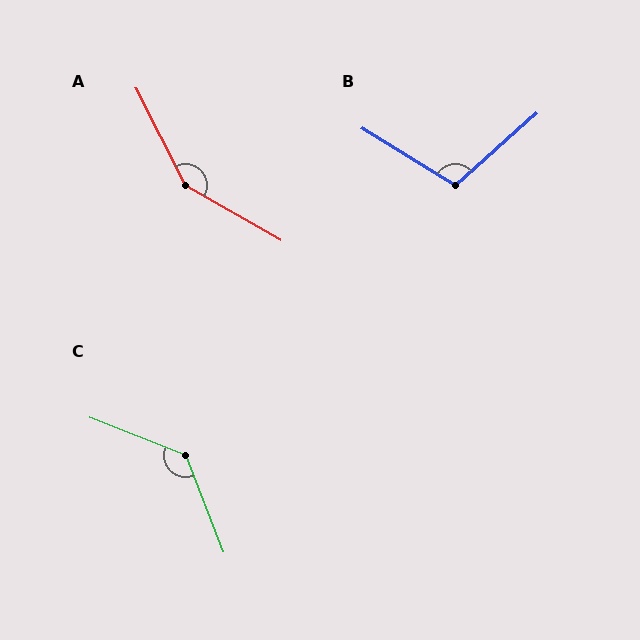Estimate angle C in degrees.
Approximately 133 degrees.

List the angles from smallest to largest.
B (106°), C (133°), A (147°).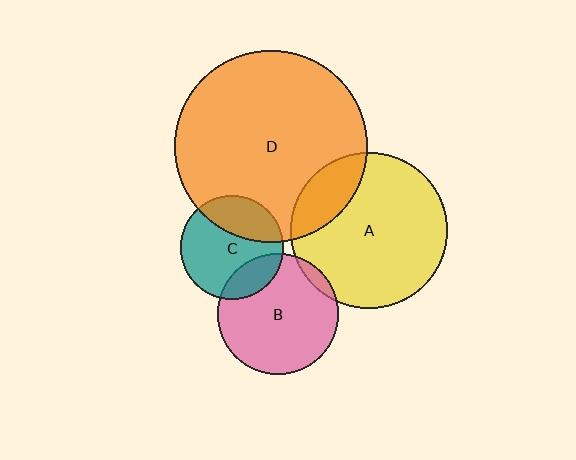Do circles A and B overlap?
Yes.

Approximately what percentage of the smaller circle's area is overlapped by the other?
Approximately 5%.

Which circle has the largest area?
Circle D (orange).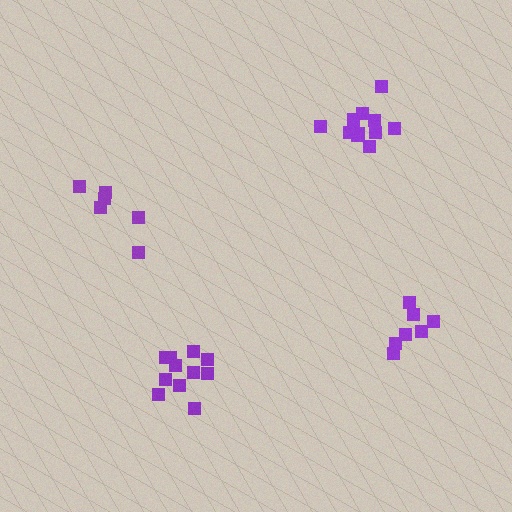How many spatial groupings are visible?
There are 4 spatial groupings.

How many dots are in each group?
Group 1: 11 dots, Group 2: 6 dots, Group 3: 12 dots, Group 4: 7 dots (36 total).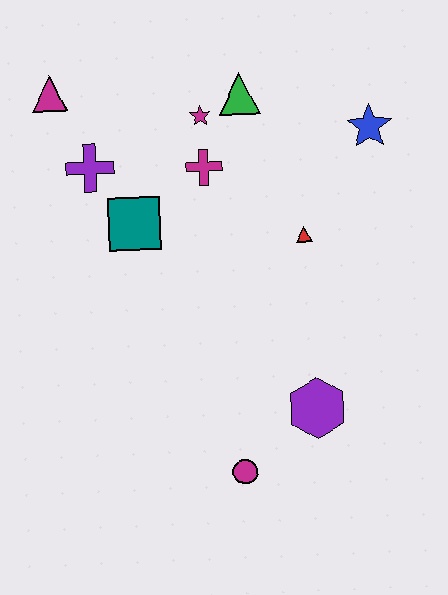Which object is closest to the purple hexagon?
The magenta circle is closest to the purple hexagon.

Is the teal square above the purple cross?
No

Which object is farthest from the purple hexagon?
The magenta triangle is farthest from the purple hexagon.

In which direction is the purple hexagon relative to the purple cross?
The purple hexagon is below the purple cross.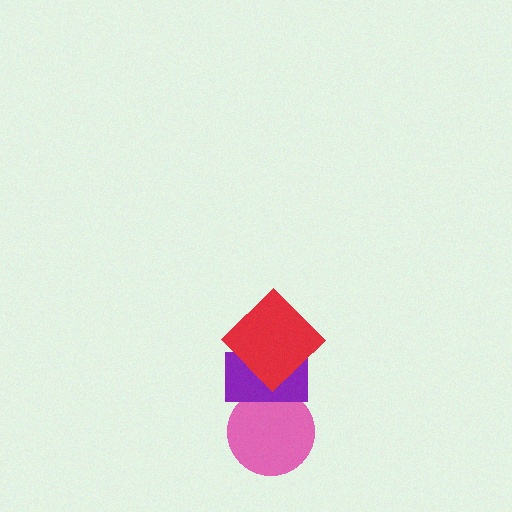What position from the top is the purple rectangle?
The purple rectangle is 2nd from the top.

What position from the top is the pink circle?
The pink circle is 3rd from the top.